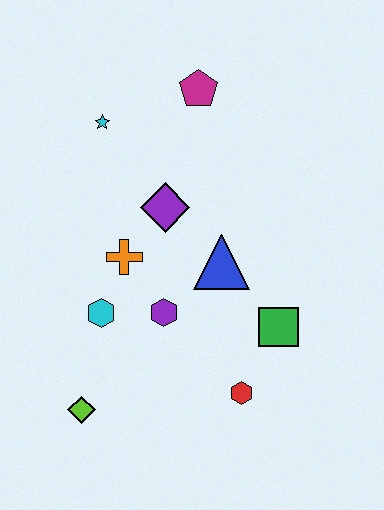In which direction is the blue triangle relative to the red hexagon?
The blue triangle is above the red hexagon.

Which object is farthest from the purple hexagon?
The magenta pentagon is farthest from the purple hexagon.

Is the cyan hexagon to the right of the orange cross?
No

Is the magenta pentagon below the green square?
No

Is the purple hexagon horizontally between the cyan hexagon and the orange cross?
No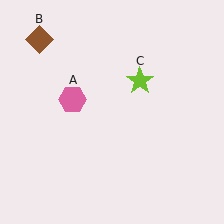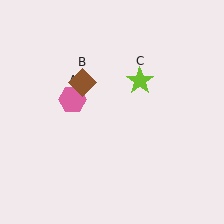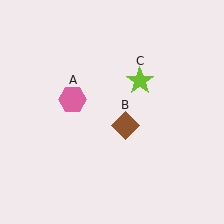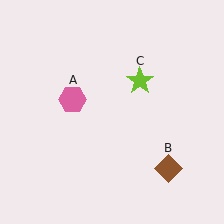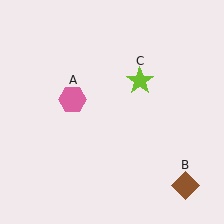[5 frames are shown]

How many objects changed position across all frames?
1 object changed position: brown diamond (object B).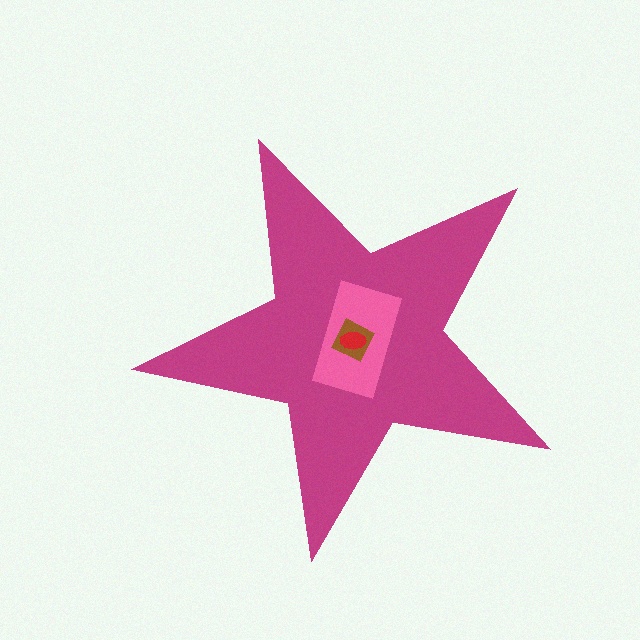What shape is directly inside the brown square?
The red ellipse.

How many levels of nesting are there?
4.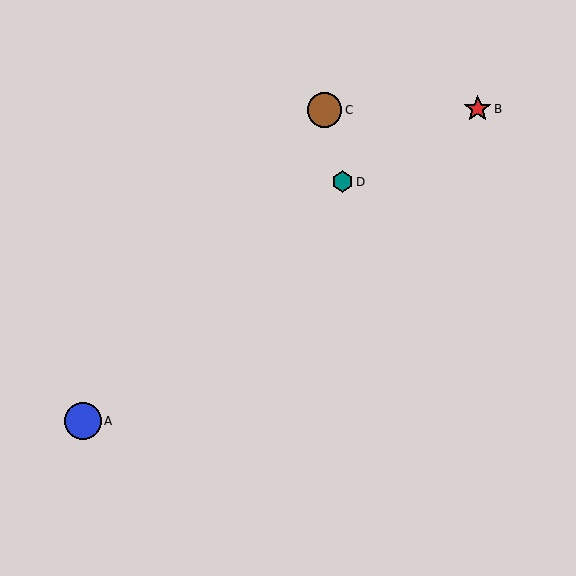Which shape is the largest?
The blue circle (labeled A) is the largest.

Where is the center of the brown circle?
The center of the brown circle is at (324, 110).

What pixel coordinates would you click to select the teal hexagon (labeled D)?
Click at (343, 182) to select the teal hexagon D.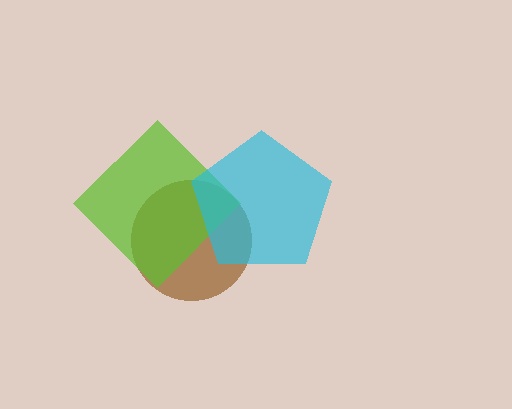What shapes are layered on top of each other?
The layered shapes are: a brown circle, a lime diamond, a cyan pentagon.